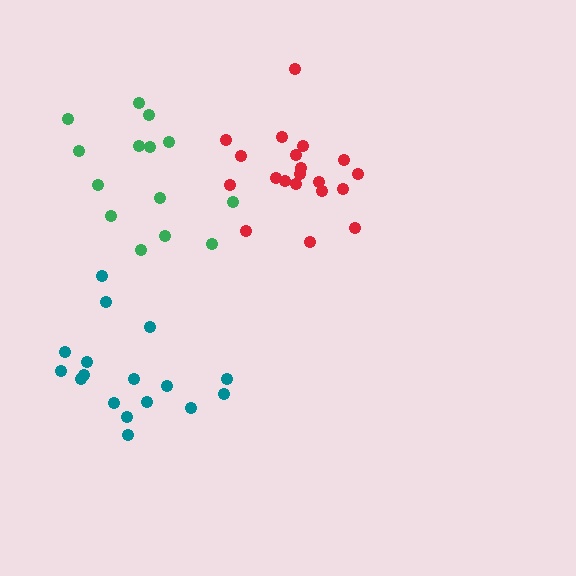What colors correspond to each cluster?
The clusters are colored: red, teal, green.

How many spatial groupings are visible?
There are 3 spatial groupings.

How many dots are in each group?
Group 1: 20 dots, Group 2: 17 dots, Group 3: 14 dots (51 total).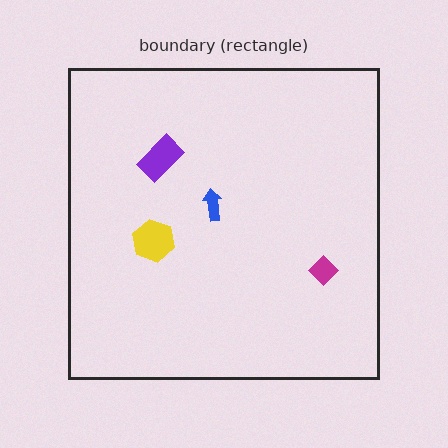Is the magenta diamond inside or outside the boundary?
Inside.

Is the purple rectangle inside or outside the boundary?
Inside.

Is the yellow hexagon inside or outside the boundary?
Inside.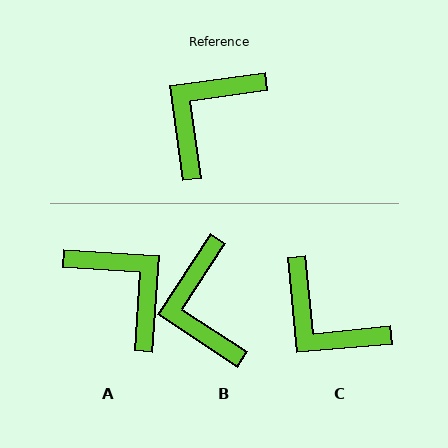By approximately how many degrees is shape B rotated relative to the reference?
Approximately 49 degrees counter-clockwise.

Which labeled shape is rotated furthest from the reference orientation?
A, about 102 degrees away.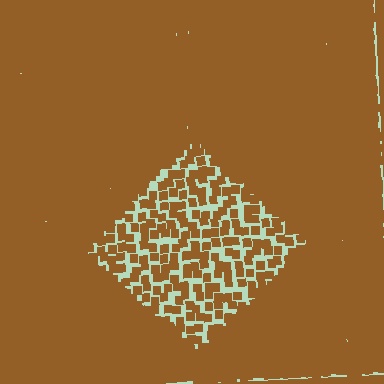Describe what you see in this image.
The image contains small brown elements arranged at two different densities. A diamond-shaped region is visible where the elements are less densely packed than the surrounding area.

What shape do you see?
I see a diamond.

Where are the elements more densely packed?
The elements are more densely packed outside the diamond boundary.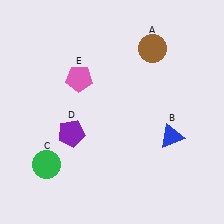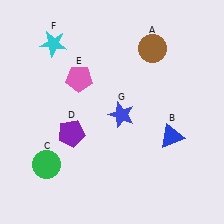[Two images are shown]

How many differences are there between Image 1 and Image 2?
There are 2 differences between the two images.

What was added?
A cyan star (F), a blue star (G) were added in Image 2.